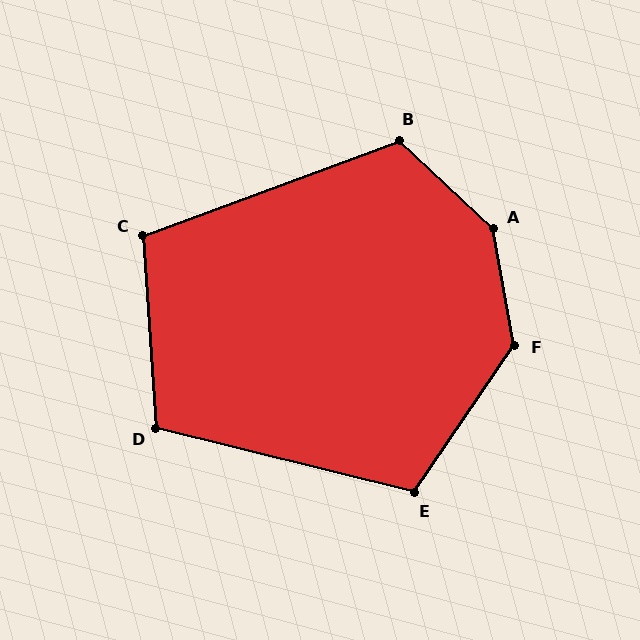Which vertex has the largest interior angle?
A, at approximately 143 degrees.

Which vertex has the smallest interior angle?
C, at approximately 106 degrees.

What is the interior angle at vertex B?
Approximately 117 degrees (obtuse).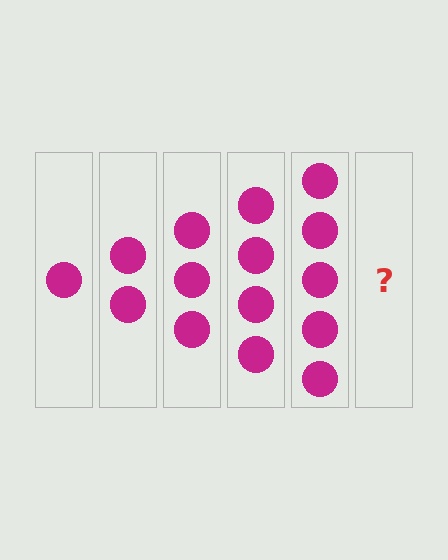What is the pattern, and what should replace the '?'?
The pattern is that each step adds one more circle. The '?' should be 6 circles.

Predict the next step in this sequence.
The next step is 6 circles.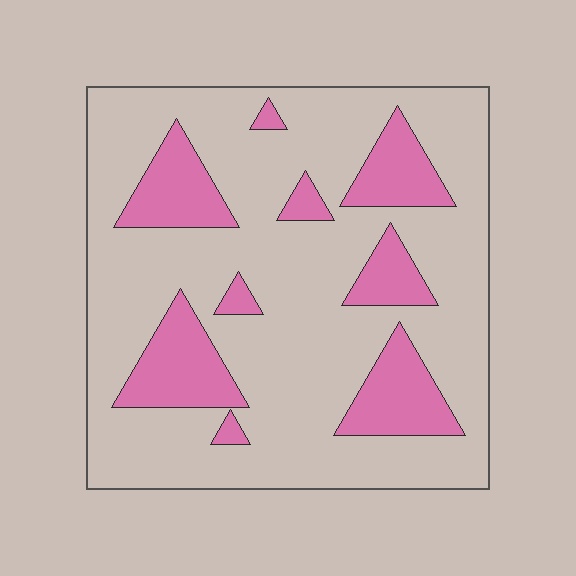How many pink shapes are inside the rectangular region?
9.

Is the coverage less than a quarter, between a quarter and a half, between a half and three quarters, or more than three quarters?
Less than a quarter.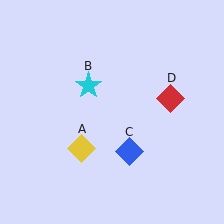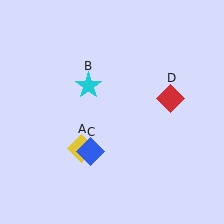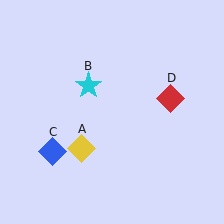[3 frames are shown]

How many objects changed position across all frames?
1 object changed position: blue diamond (object C).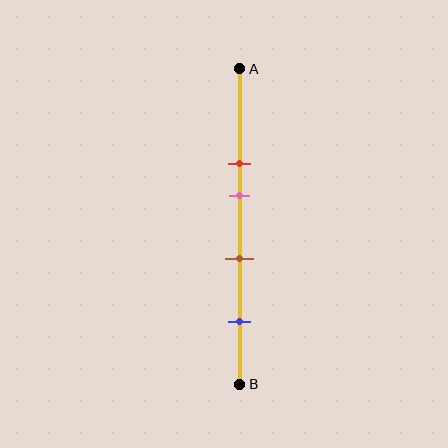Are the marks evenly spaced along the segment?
No, the marks are not evenly spaced.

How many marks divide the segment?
There are 4 marks dividing the segment.